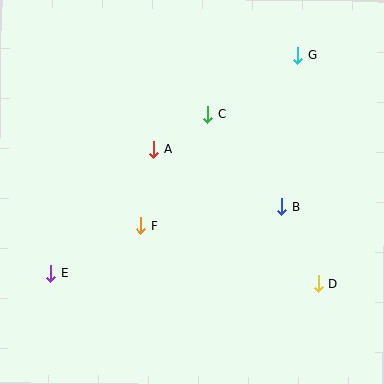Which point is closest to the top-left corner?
Point A is closest to the top-left corner.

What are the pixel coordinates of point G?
Point G is at (298, 55).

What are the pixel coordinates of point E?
Point E is at (51, 273).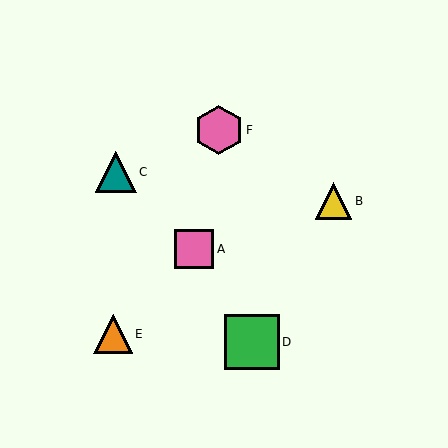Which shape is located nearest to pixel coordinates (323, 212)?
The yellow triangle (labeled B) at (334, 201) is nearest to that location.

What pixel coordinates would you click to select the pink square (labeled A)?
Click at (194, 249) to select the pink square A.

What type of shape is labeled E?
Shape E is an orange triangle.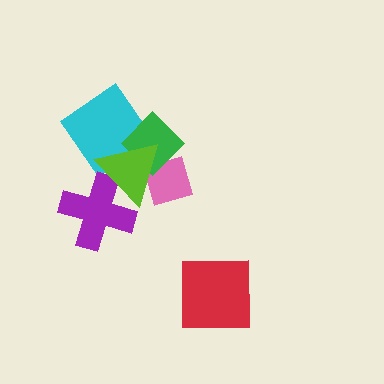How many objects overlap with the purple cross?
1 object overlaps with the purple cross.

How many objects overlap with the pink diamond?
2 objects overlap with the pink diamond.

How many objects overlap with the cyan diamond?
2 objects overlap with the cyan diamond.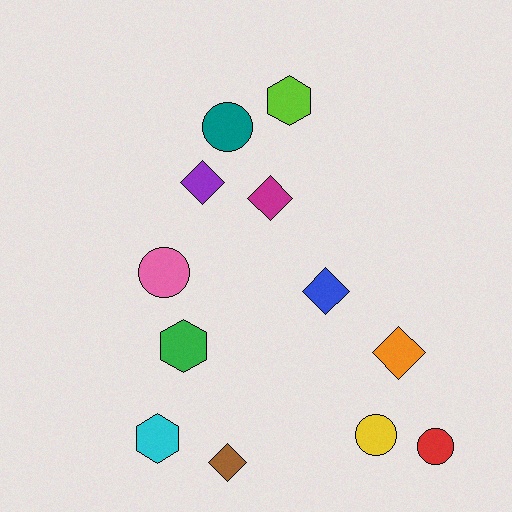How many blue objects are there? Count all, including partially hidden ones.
There is 1 blue object.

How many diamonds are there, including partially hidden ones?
There are 5 diamonds.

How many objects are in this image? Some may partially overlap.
There are 12 objects.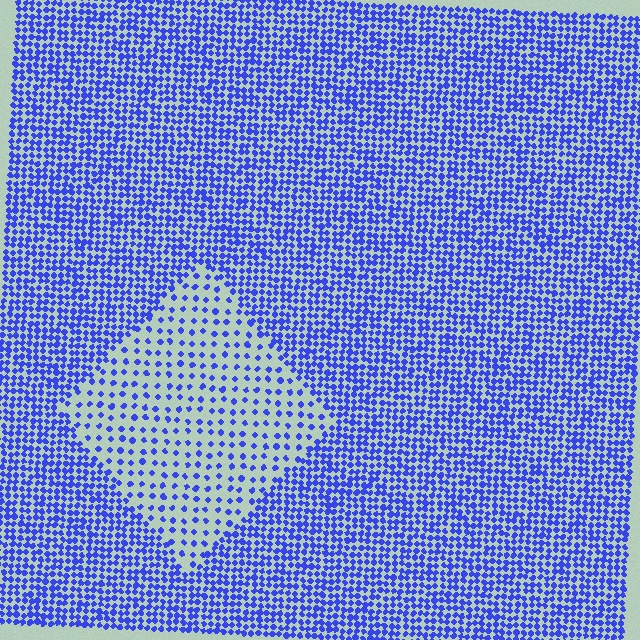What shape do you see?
I see a diamond.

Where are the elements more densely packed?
The elements are more densely packed outside the diamond boundary.